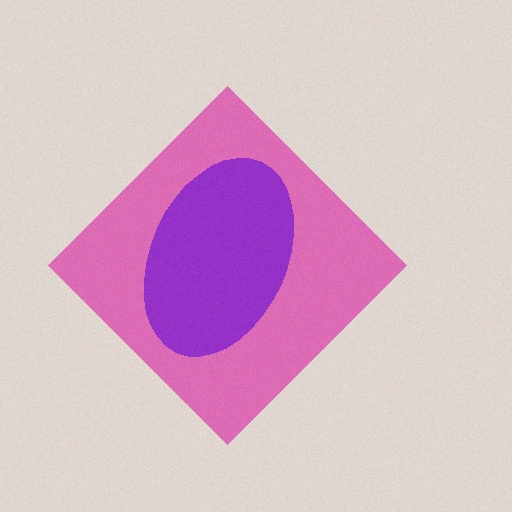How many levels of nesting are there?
2.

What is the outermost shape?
The pink diamond.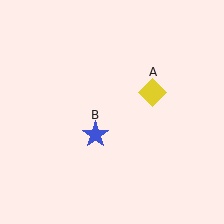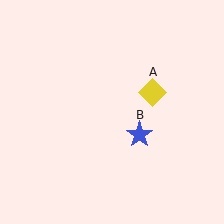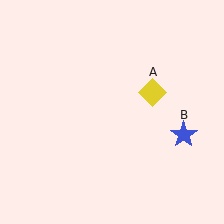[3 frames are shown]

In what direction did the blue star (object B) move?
The blue star (object B) moved right.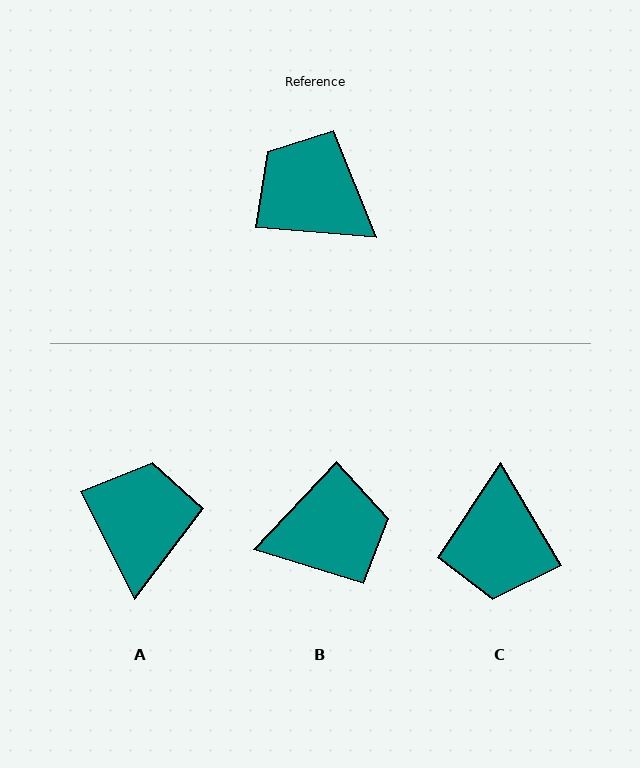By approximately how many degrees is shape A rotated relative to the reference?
Approximately 59 degrees clockwise.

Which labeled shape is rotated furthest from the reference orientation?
B, about 129 degrees away.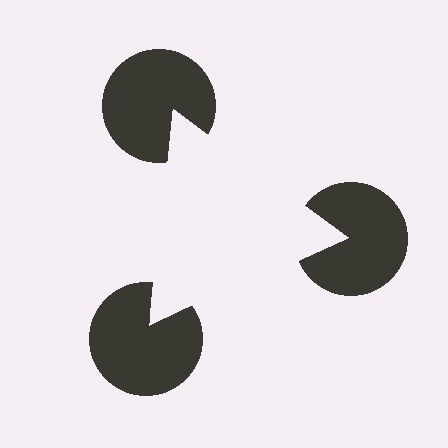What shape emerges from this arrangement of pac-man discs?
An illusory triangle — its edges are inferred from the aligned wedge cuts in the pac-man discs, not physically drawn.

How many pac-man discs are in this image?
There are 3 — one at each vertex of the illusory triangle.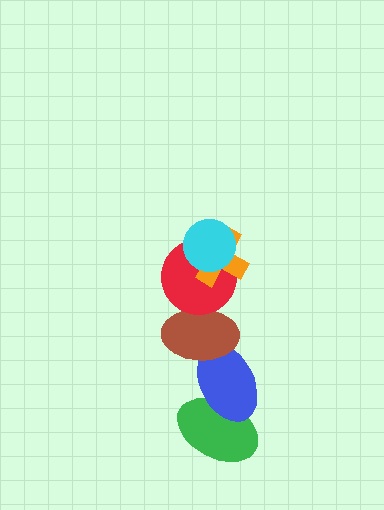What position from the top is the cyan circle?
The cyan circle is 1st from the top.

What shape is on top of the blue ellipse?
The brown ellipse is on top of the blue ellipse.